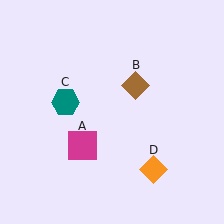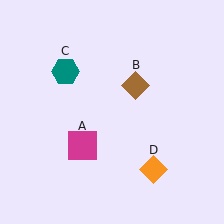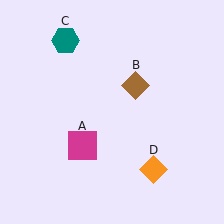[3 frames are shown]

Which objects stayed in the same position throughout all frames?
Magenta square (object A) and brown diamond (object B) and orange diamond (object D) remained stationary.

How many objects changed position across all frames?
1 object changed position: teal hexagon (object C).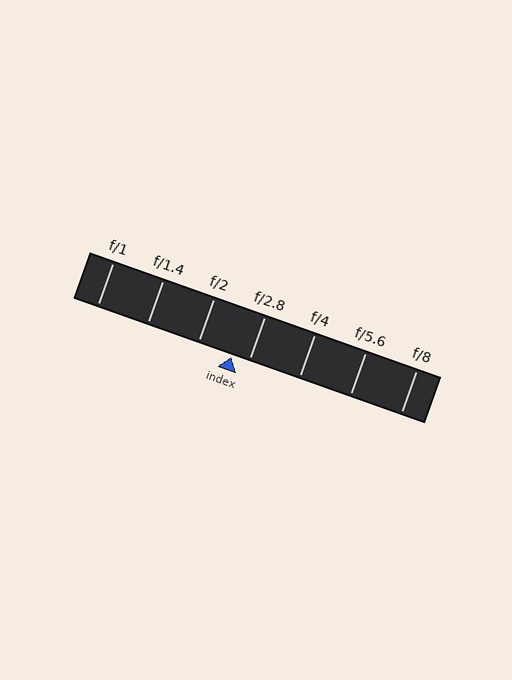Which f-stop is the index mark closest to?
The index mark is closest to f/2.8.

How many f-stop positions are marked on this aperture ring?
There are 7 f-stop positions marked.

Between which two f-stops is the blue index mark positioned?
The index mark is between f/2 and f/2.8.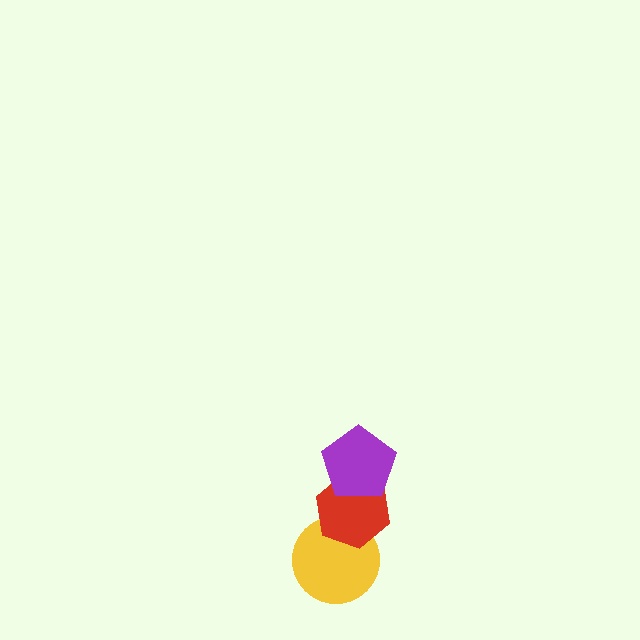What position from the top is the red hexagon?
The red hexagon is 2nd from the top.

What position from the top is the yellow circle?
The yellow circle is 3rd from the top.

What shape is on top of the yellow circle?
The red hexagon is on top of the yellow circle.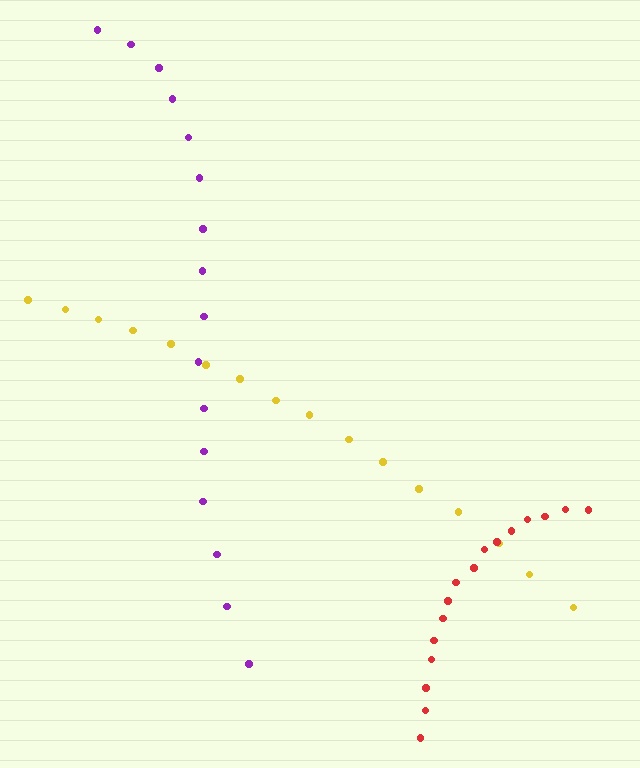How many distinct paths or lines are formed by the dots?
There are 3 distinct paths.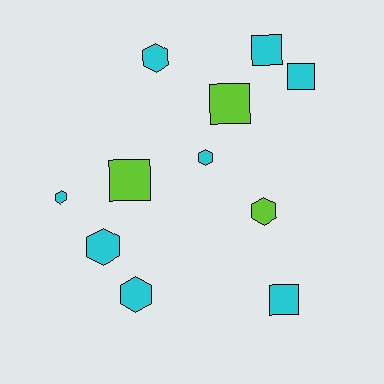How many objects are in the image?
There are 11 objects.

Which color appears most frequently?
Cyan, with 8 objects.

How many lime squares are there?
There are 2 lime squares.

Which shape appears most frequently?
Hexagon, with 6 objects.